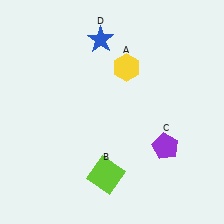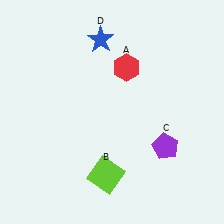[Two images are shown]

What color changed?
The hexagon (A) changed from yellow in Image 1 to red in Image 2.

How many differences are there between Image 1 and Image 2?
There is 1 difference between the two images.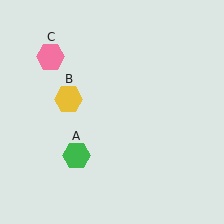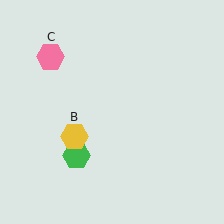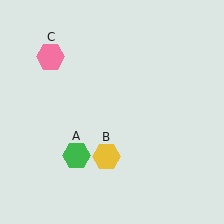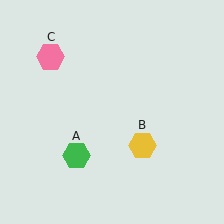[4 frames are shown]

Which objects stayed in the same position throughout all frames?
Green hexagon (object A) and pink hexagon (object C) remained stationary.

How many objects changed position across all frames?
1 object changed position: yellow hexagon (object B).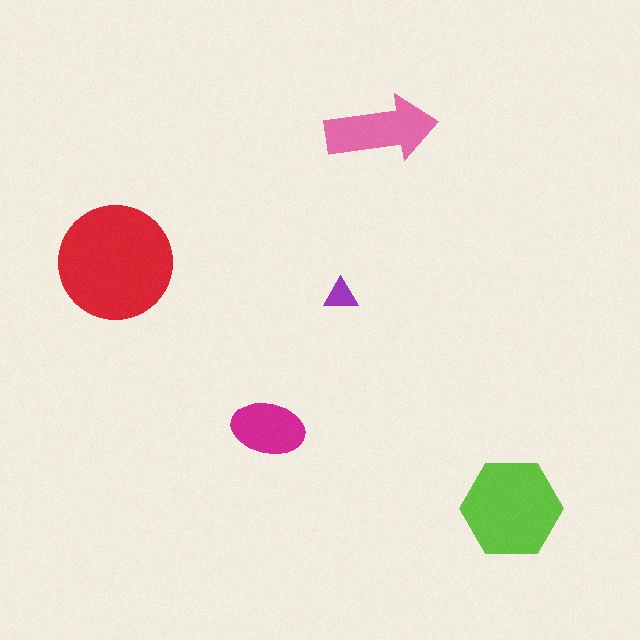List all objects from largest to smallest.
The red circle, the lime hexagon, the pink arrow, the magenta ellipse, the purple triangle.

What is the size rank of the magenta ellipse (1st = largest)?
4th.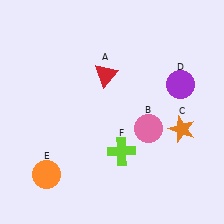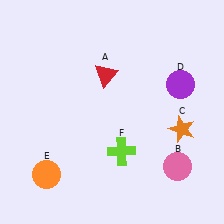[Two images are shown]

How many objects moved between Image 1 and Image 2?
1 object moved between the two images.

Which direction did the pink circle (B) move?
The pink circle (B) moved down.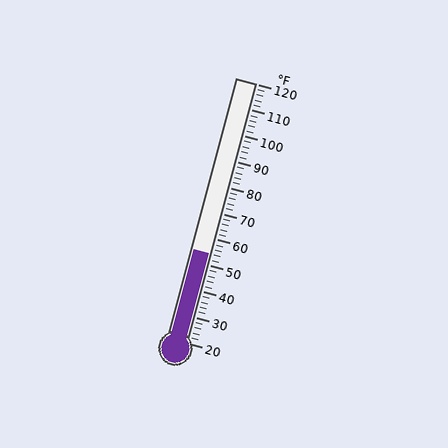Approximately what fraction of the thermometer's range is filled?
The thermometer is filled to approximately 35% of its range.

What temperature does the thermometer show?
The thermometer shows approximately 54°F.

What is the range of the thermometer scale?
The thermometer scale ranges from 20°F to 120°F.